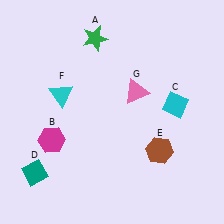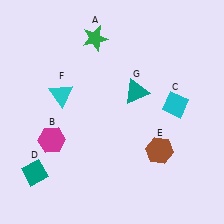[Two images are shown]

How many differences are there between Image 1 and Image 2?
There is 1 difference between the two images.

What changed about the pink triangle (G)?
In Image 1, G is pink. In Image 2, it changed to teal.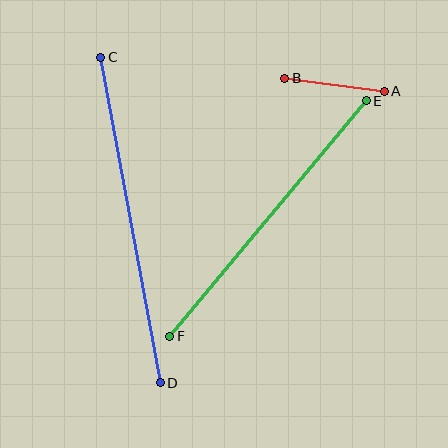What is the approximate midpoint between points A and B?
The midpoint is at approximately (335, 85) pixels.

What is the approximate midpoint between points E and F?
The midpoint is at approximately (268, 219) pixels.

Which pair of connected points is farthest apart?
Points C and D are farthest apart.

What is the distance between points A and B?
The distance is approximately 100 pixels.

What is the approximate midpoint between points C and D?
The midpoint is at approximately (130, 220) pixels.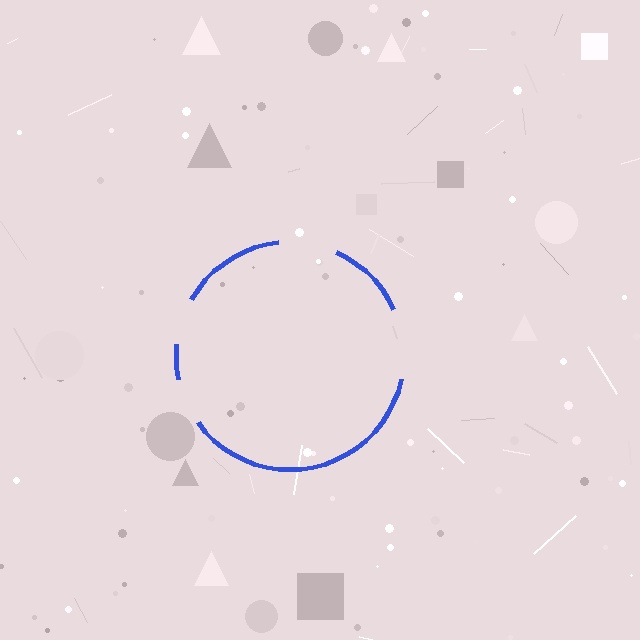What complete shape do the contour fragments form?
The contour fragments form a circle.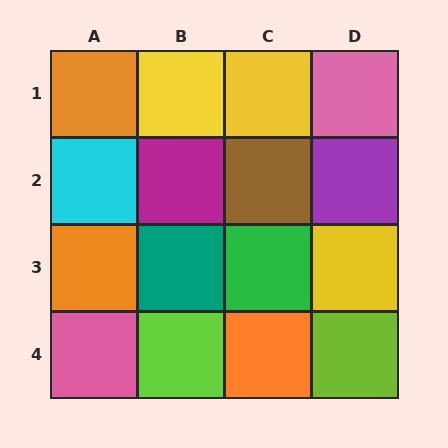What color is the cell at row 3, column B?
Teal.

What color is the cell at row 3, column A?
Orange.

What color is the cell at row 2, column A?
Cyan.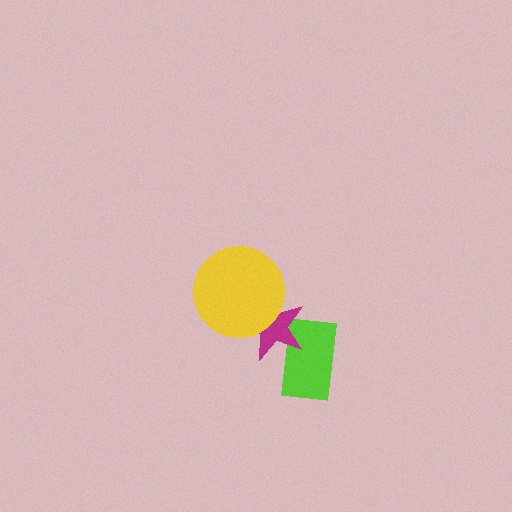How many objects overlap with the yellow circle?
1 object overlaps with the yellow circle.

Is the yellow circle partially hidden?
No, no other shape covers it.